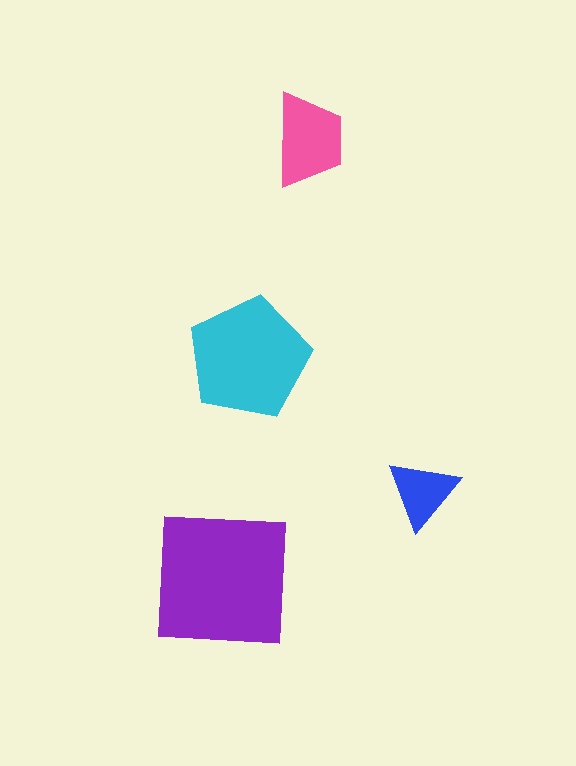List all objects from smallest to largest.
The blue triangle, the pink trapezoid, the cyan pentagon, the purple square.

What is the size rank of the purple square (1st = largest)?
1st.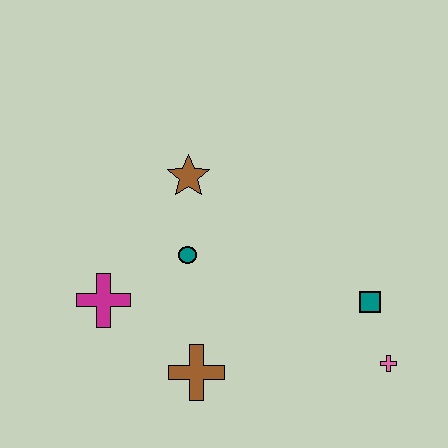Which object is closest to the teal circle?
The brown star is closest to the teal circle.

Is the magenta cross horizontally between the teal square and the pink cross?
No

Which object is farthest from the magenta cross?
The pink cross is farthest from the magenta cross.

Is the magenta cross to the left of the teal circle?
Yes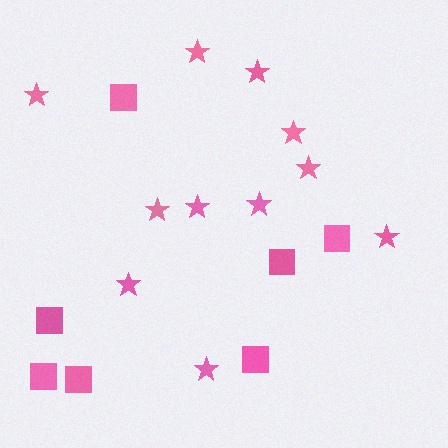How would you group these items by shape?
There are 2 groups: one group of stars (11) and one group of squares (7).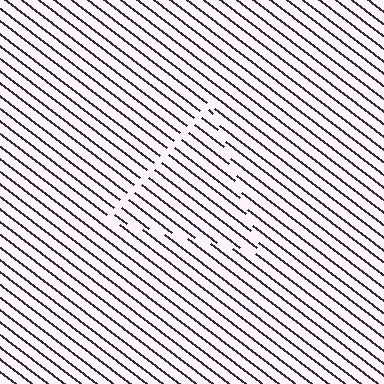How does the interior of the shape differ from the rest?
The interior of the shape contains the same grating, shifted by half a period — the contour is defined by the phase discontinuity where line-ends from the inner and outer gratings abut.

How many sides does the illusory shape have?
3 sides — the line-ends trace a triangle.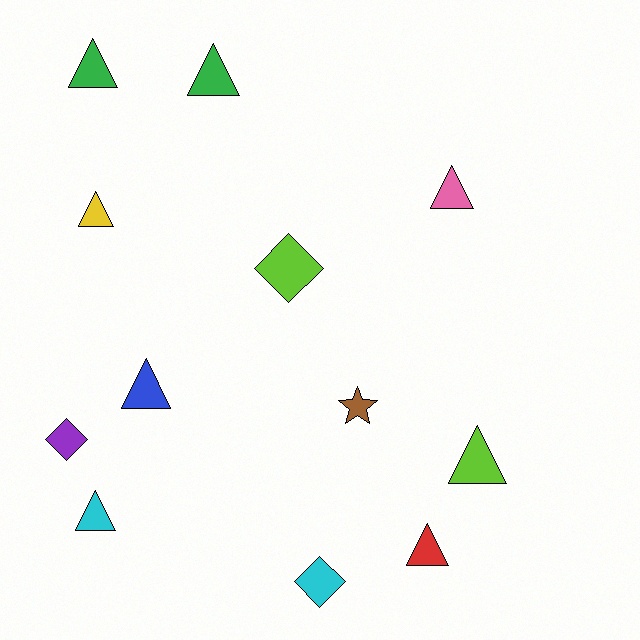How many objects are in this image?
There are 12 objects.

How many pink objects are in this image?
There is 1 pink object.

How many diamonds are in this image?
There are 3 diamonds.